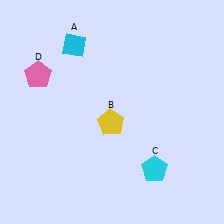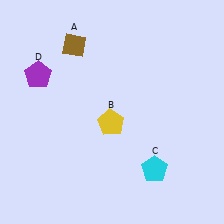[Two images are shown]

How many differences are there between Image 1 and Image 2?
There are 2 differences between the two images.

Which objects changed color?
A changed from cyan to brown. D changed from pink to purple.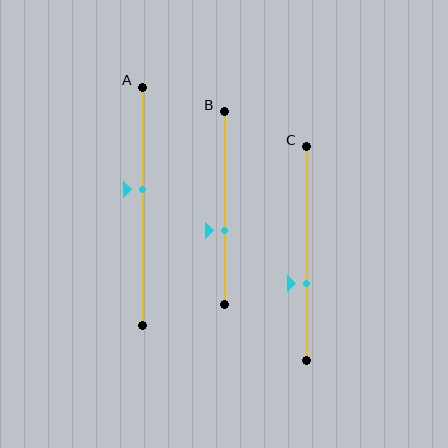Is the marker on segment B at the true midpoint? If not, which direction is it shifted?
No, the marker on segment B is shifted downward by about 12% of the segment length.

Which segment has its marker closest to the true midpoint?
Segment A has its marker closest to the true midpoint.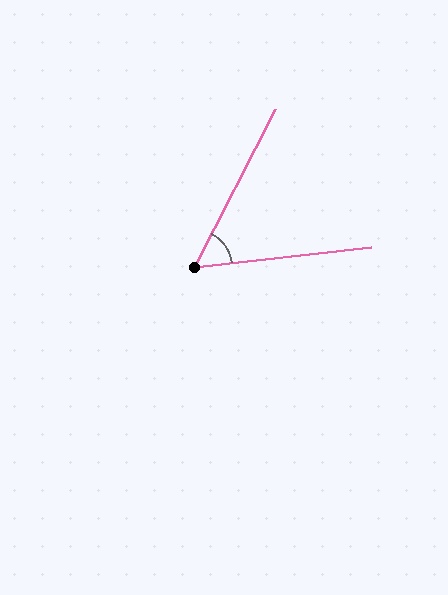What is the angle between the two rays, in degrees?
Approximately 56 degrees.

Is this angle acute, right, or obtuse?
It is acute.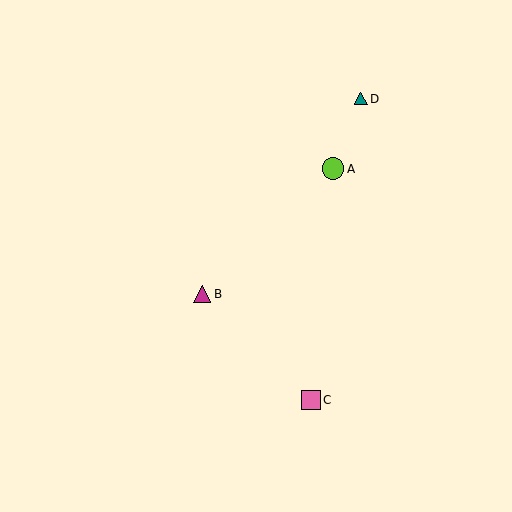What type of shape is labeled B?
Shape B is a magenta triangle.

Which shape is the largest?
The lime circle (labeled A) is the largest.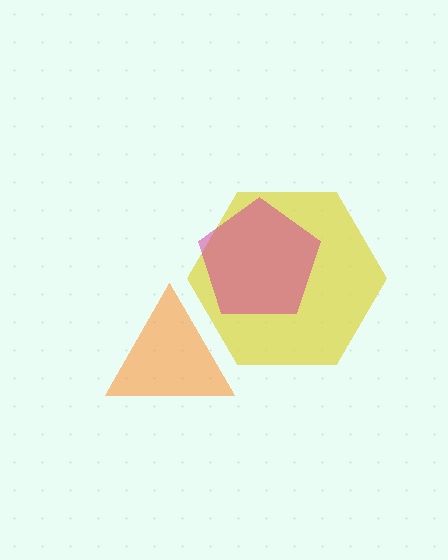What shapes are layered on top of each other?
The layered shapes are: an orange triangle, a yellow hexagon, a magenta pentagon.